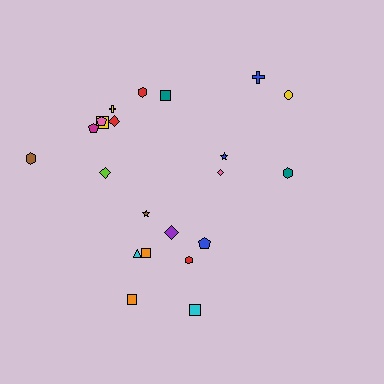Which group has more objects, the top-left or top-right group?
The top-left group.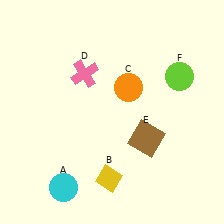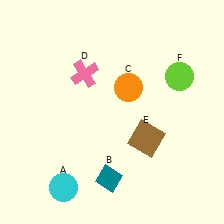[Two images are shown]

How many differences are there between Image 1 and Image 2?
There is 1 difference between the two images.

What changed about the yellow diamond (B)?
In Image 1, B is yellow. In Image 2, it changed to teal.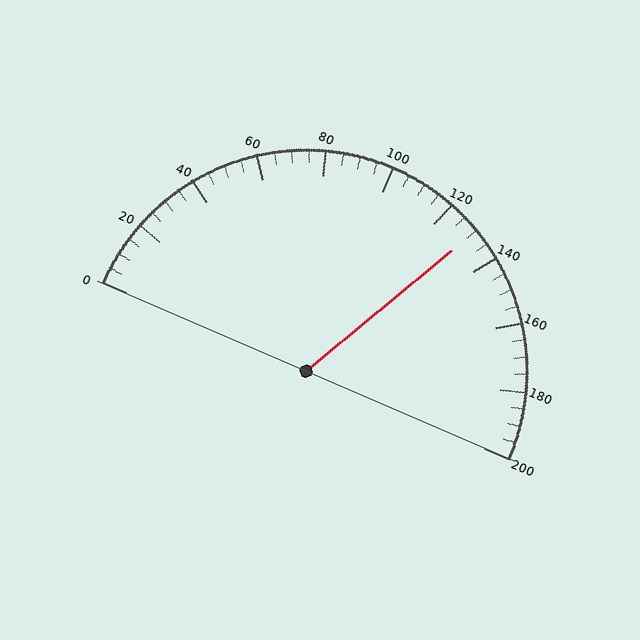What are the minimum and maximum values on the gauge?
The gauge ranges from 0 to 200.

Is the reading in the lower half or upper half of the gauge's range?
The reading is in the upper half of the range (0 to 200).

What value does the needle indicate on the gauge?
The needle indicates approximately 130.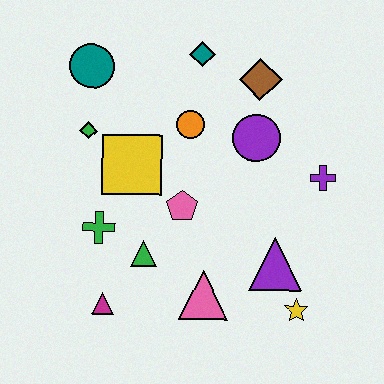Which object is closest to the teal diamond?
The brown diamond is closest to the teal diamond.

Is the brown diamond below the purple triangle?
No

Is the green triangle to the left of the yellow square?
No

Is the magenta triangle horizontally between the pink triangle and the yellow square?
No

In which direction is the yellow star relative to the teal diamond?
The yellow star is below the teal diamond.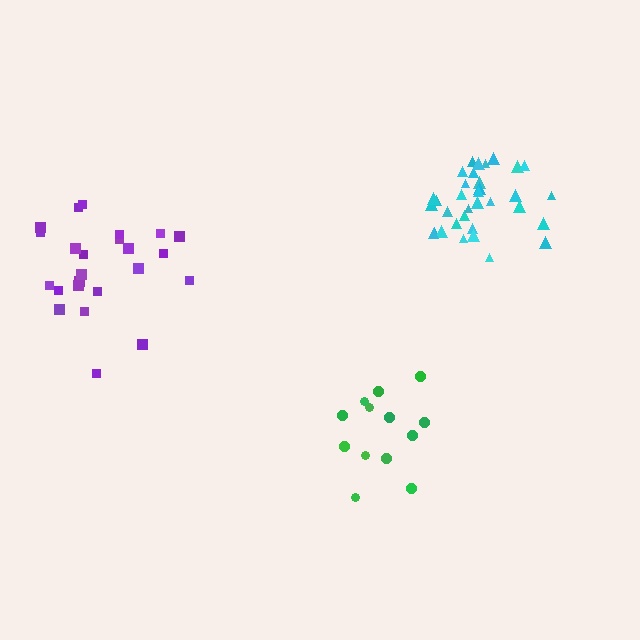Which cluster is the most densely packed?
Cyan.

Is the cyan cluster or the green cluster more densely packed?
Cyan.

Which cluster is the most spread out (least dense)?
Green.